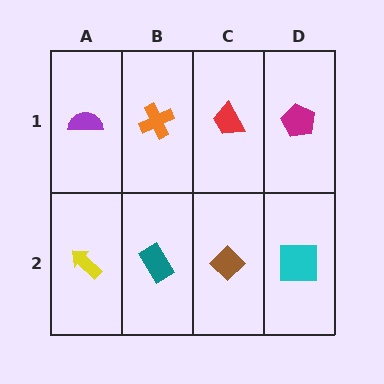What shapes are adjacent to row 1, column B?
A teal rectangle (row 2, column B), a purple semicircle (row 1, column A), a red trapezoid (row 1, column C).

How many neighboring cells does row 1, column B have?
3.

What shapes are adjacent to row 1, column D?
A cyan square (row 2, column D), a red trapezoid (row 1, column C).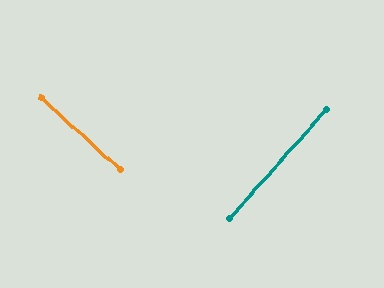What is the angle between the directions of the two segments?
Approximately 90 degrees.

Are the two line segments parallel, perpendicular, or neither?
Perpendicular — they meet at approximately 90°.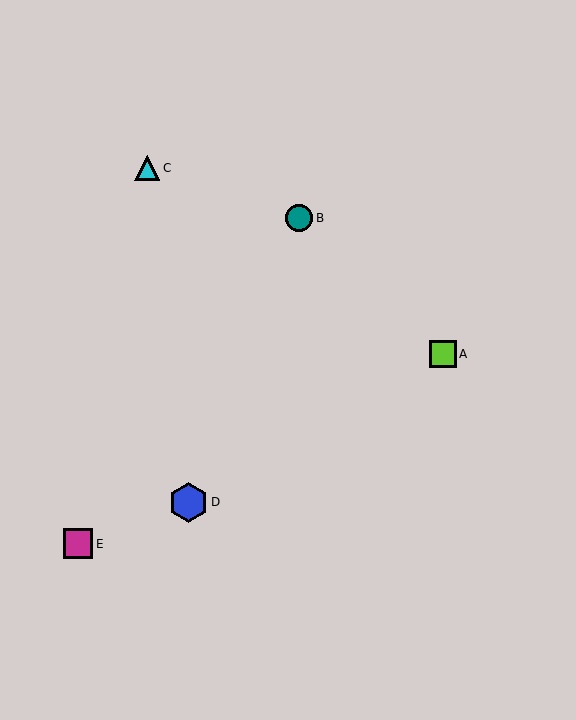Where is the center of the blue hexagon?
The center of the blue hexagon is at (188, 503).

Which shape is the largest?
The blue hexagon (labeled D) is the largest.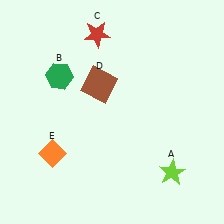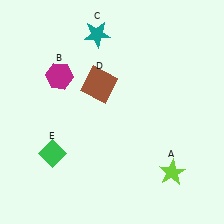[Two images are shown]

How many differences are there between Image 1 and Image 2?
There are 3 differences between the two images.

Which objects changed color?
B changed from green to magenta. C changed from red to teal. E changed from orange to green.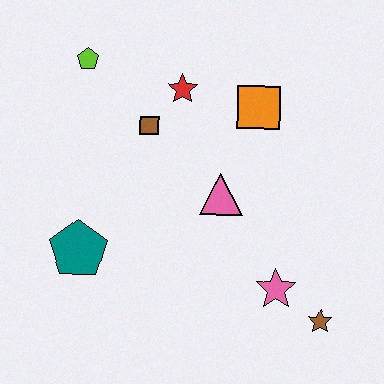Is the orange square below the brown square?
No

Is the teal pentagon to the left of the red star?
Yes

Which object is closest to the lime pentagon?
The brown square is closest to the lime pentagon.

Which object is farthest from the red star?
The brown star is farthest from the red star.